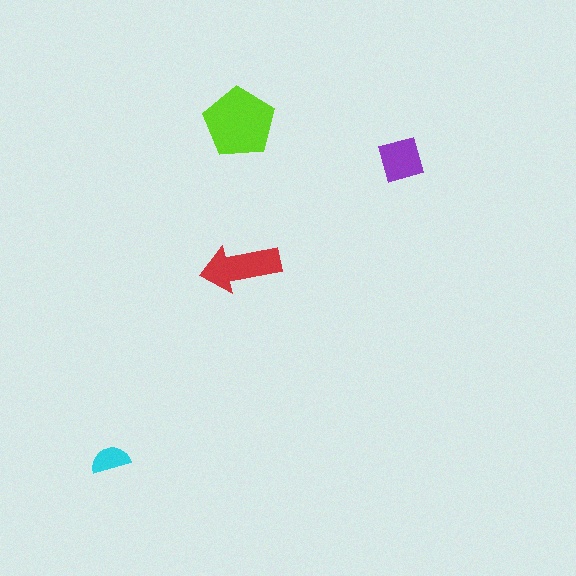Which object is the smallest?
The cyan semicircle.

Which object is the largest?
The lime pentagon.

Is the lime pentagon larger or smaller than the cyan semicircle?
Larger.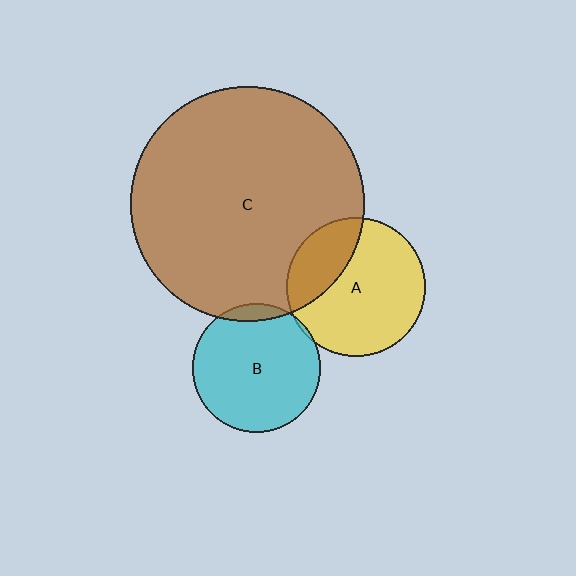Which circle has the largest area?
Circle C (brown).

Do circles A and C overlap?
Yes.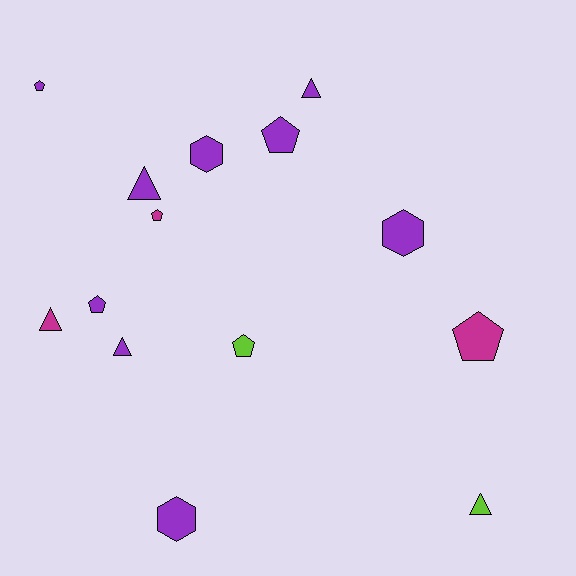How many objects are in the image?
There are 14 objects.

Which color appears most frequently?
Purple, with 9 objects.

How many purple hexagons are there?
There are 3 purple hexagons.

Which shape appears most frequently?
Pentagon, with 6 objects.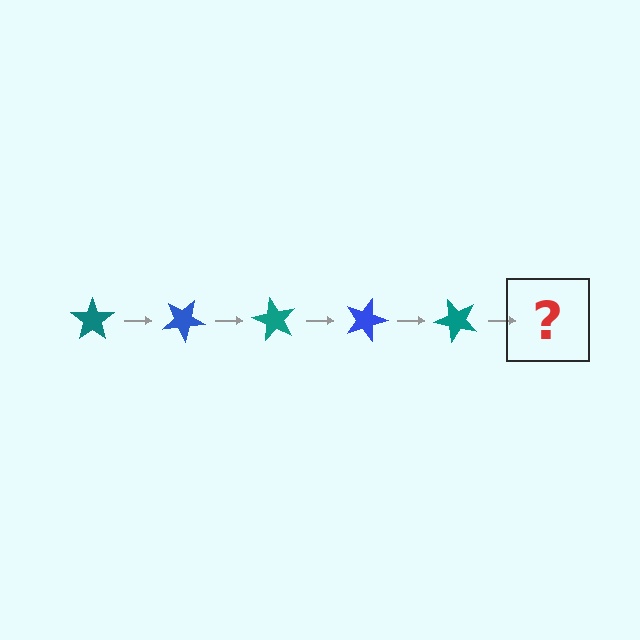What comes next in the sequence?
The next element should be a blue star, rotated 150 degrees from the start.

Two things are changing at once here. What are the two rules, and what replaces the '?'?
The two rules are that it rotates 30 degrees each step and the color cycles through teal and blue. The '?' should be a blue star, rotated 150 degrees from the start.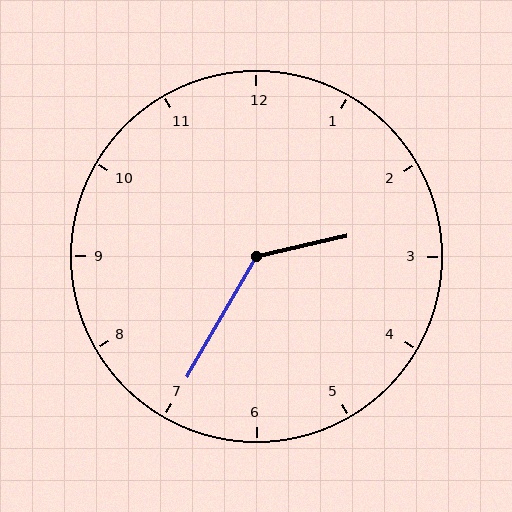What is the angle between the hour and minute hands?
Approximately 132 degrees.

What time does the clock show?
2:35.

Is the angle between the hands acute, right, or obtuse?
It is obtuse.